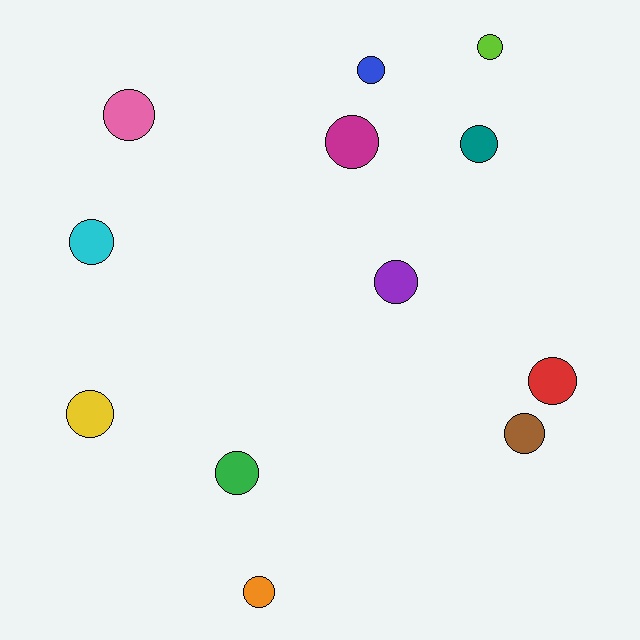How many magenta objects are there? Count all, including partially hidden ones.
There is 1 magenta object.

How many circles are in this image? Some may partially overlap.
There are 12 circles.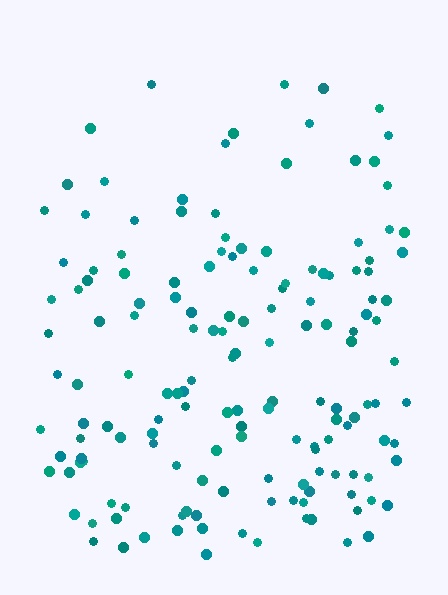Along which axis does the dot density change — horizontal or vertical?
Vertical.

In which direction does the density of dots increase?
From top to bottom, with the bottom side densest.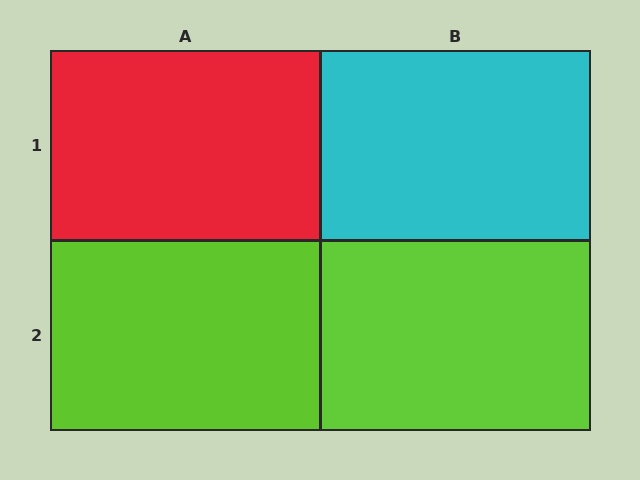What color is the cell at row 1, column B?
Cyan.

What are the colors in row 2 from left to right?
Lime, lime.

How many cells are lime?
2 cells are lime.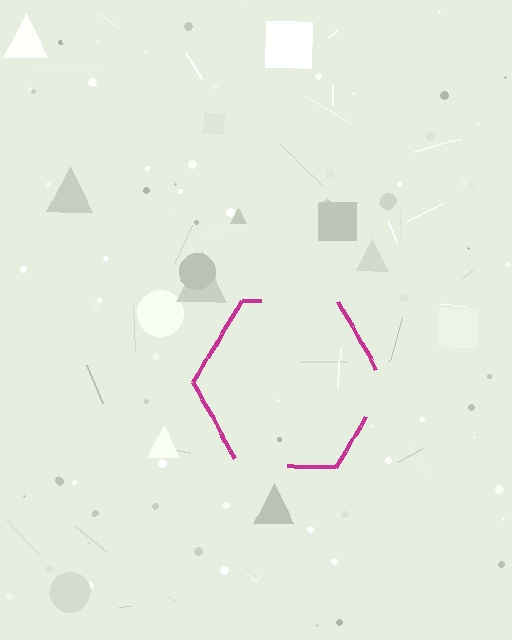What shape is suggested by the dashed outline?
The dashed outline suggests a hexagon.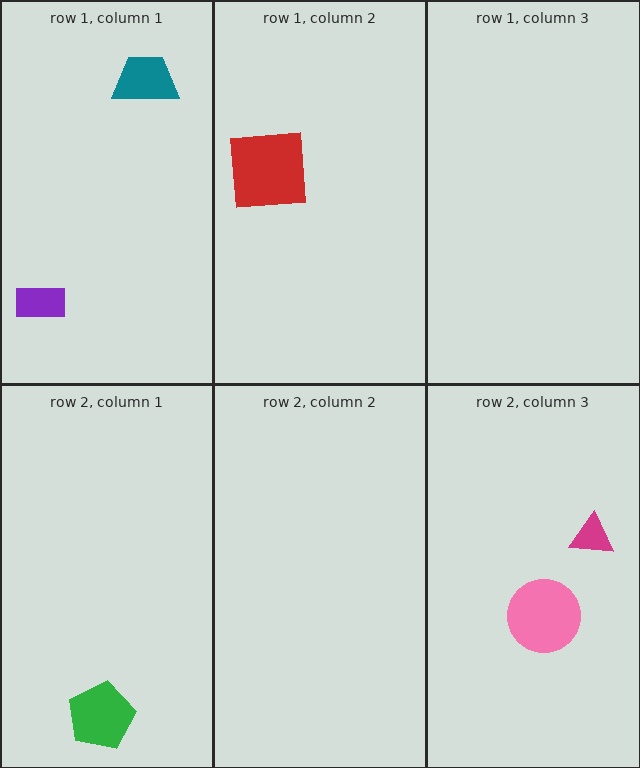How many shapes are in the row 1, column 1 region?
2.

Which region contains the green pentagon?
The row 2, column 1 region.